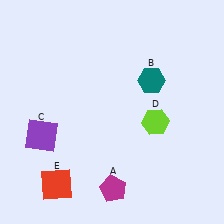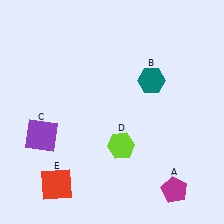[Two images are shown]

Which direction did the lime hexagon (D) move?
The lime hexagon (D) moved left.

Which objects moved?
The objects that moved are: the magenta pentagon (A), the lime hexagon (D).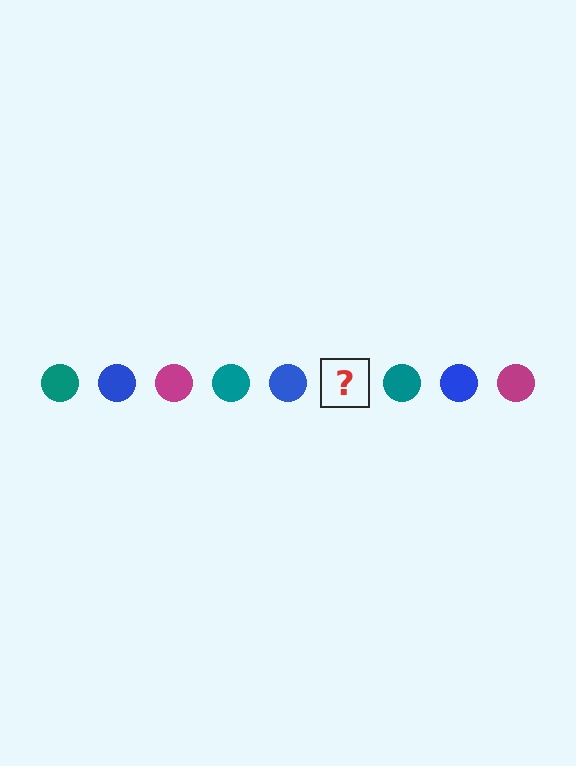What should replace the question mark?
The question mark should be replaced with a magenta circle.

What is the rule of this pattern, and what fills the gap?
The rule is that the pattern cycles through teal, blue, magenta circles. The gap should be filled with a magenta circle.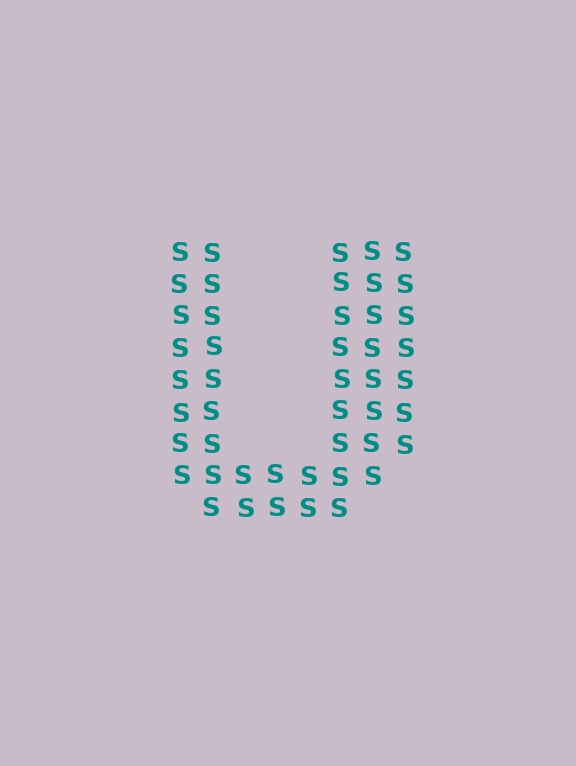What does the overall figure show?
The overall figure shows the letter U.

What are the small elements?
The small elements are letter S's.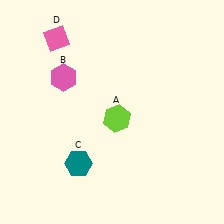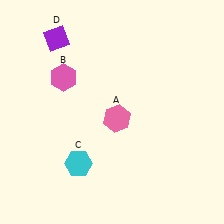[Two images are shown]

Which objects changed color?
A changed from lime to pink. C changed from teal to cyan. D changed from pink to purple.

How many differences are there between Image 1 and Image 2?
There are 3 differences between the two images.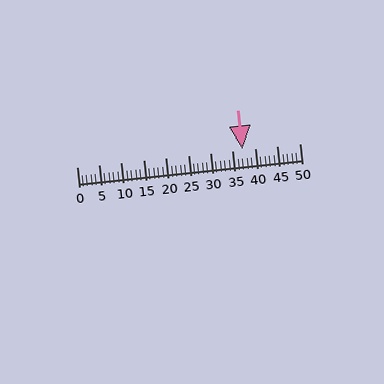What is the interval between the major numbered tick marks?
The major tick marks are spaced 5 units apart.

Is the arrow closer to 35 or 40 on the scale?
The arrow is closer to 35.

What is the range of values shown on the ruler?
The ruler shows values from 0 to 50.